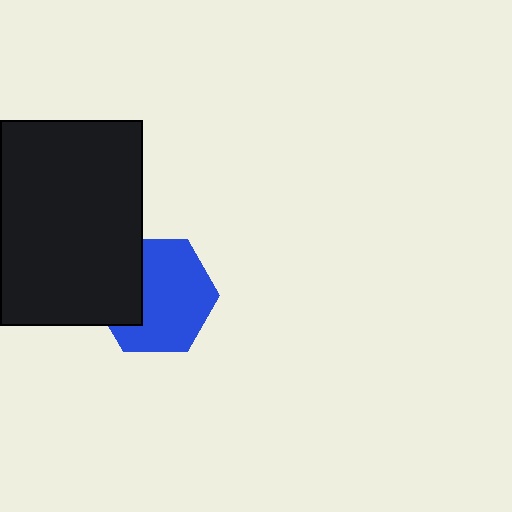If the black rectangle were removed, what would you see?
You would see the complete blue hexagon.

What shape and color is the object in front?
The object in front is a black rectangle.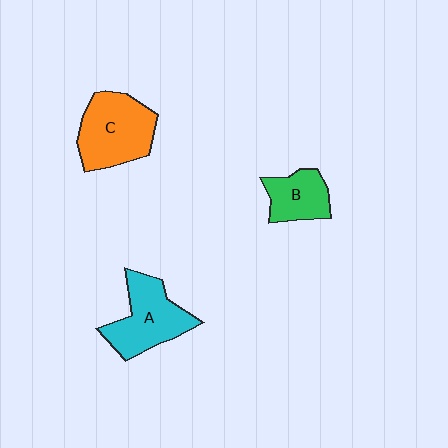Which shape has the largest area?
Shape C (orange).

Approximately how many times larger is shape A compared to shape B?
Approximately 1.5 times.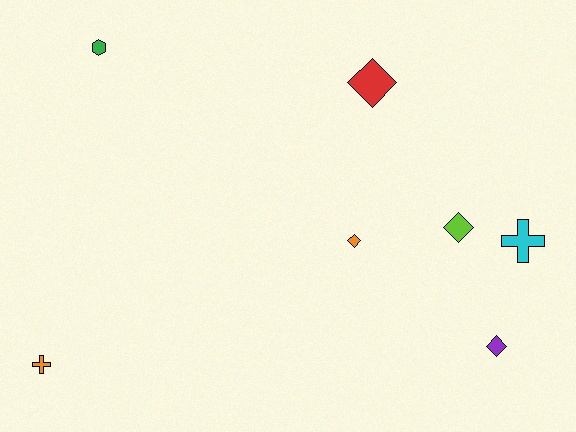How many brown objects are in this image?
There are no brown objects.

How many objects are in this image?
There are 7 objects.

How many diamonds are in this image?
There are 4 diamonds.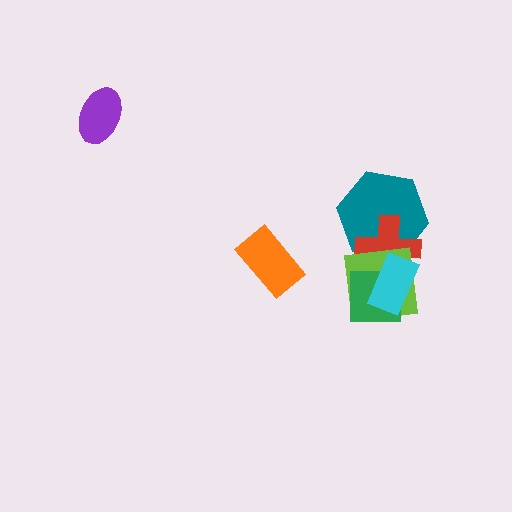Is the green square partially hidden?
Yes, it is partially covered by another shape.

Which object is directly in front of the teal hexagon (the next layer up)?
The red cross is directly in front of the teal hexagon.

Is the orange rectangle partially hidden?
No, no other shape covers it.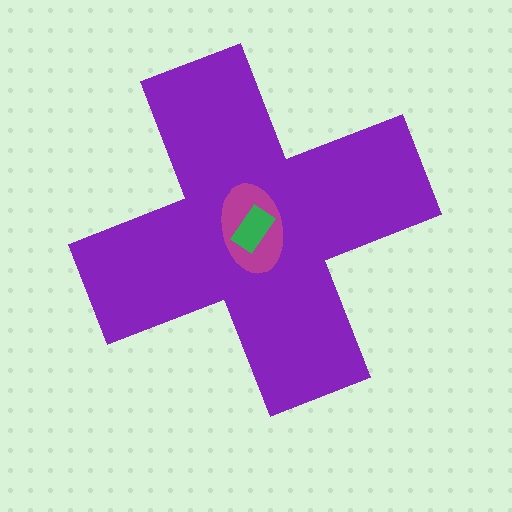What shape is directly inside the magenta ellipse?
The green rectangle.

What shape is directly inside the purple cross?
The magenta ellipse.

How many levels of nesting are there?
3.